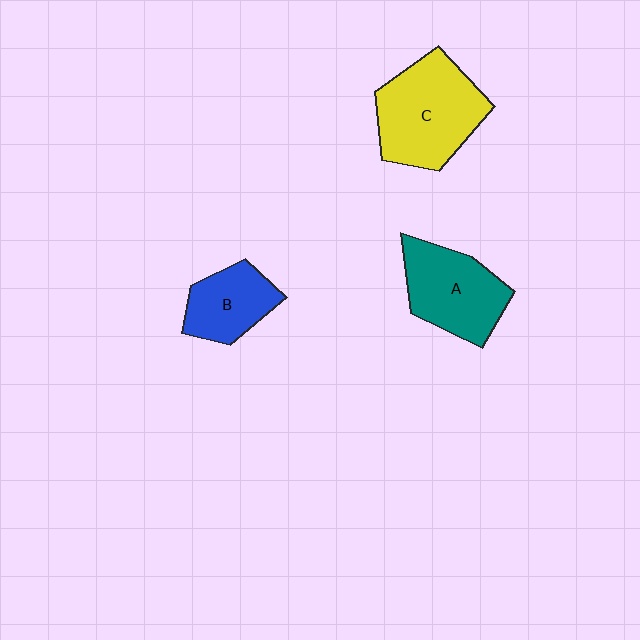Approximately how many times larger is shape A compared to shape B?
Approximately 1.4 times.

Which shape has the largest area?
Shape C (yellow).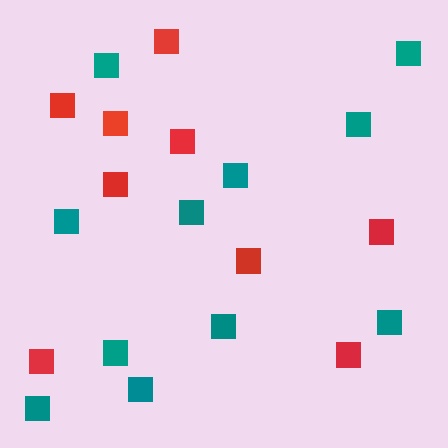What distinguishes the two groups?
There are 2 groups: one group of red squares (9) and one group of teal squares (11).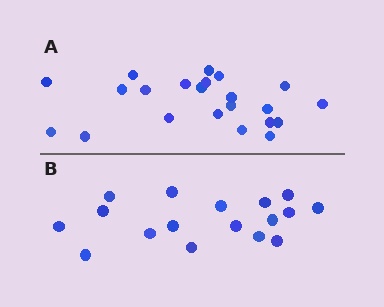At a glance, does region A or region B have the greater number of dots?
Region A (the top region) has more dots.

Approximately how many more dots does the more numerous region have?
Region A has about 5 more dots than region B.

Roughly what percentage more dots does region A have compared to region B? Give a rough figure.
About 30% more.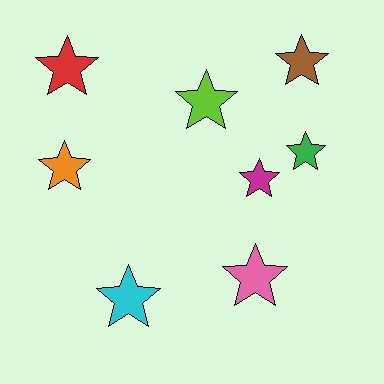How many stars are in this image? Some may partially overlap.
There are 8 stars.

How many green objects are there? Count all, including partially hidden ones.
There is 1 green object.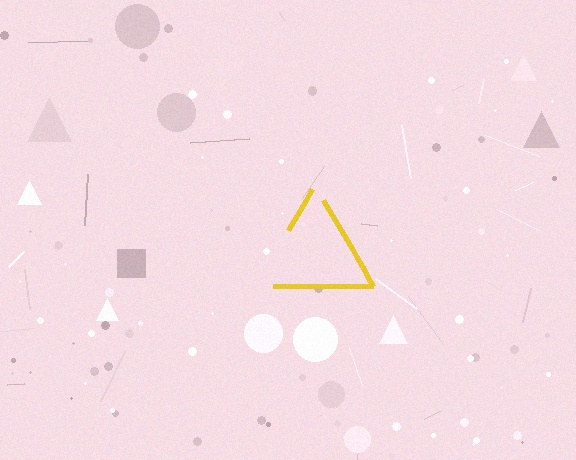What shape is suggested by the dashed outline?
The dashed outline suggests a triangle.